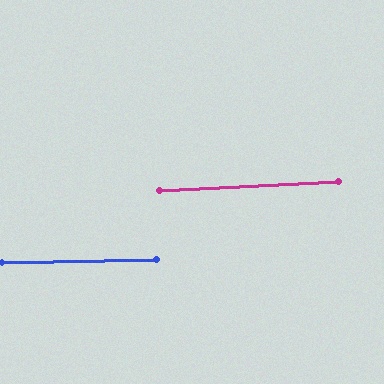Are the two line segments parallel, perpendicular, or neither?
Parallel — their directions differ by only 1.6°.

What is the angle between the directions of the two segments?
Approximately 2 degrees.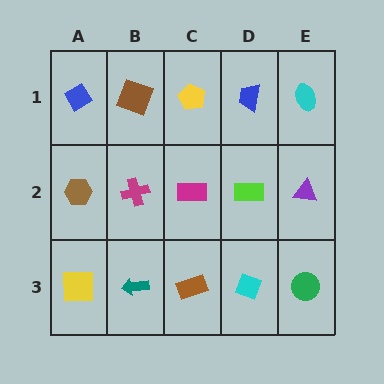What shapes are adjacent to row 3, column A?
A brown hexagon (row 2, column A), a teal arrow (row 3, column B).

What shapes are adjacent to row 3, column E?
A purple triangle (row 2, column E), a cyan diamond (row 3, column D).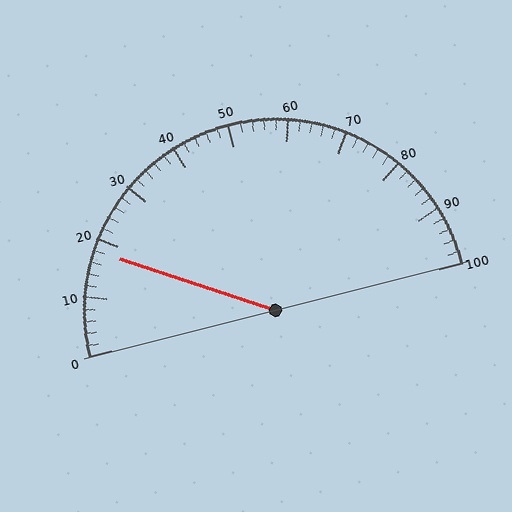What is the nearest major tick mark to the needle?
The nearest major tick mark is 20.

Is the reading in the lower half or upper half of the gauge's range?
The reading is in the lower half of the range (0 to 100).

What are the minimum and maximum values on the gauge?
The gauge ranges from 0 to 100.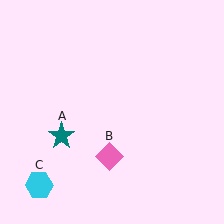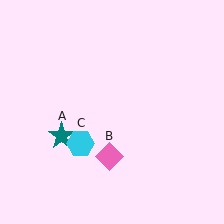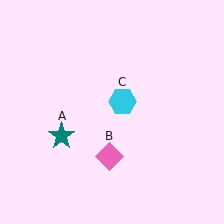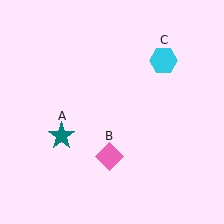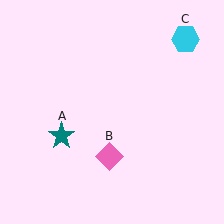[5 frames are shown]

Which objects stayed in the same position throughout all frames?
Teal star (object A) and pink diamond (object B) remained stationary.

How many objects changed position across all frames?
1 object changed position: cyan hexagon (object C).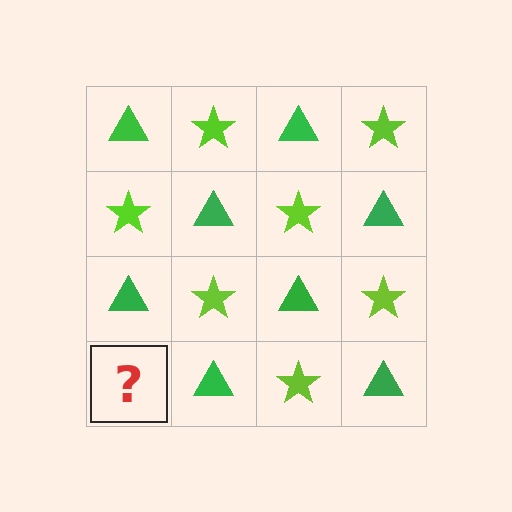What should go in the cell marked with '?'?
The missing cell should contain a lime star.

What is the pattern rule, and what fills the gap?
The rule is that it alternates green triangle and lime star in a checkerboard pattern. The gap should be filled with a lime star.